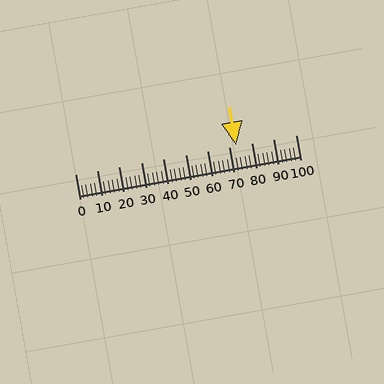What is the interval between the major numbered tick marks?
The major tick marks are spaced 10 units apart.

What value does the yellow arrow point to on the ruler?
The yellow arrow points to approximately 73.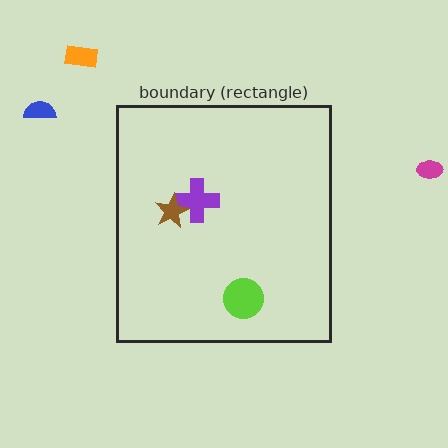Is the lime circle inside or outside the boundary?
Inside.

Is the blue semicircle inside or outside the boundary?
Outside.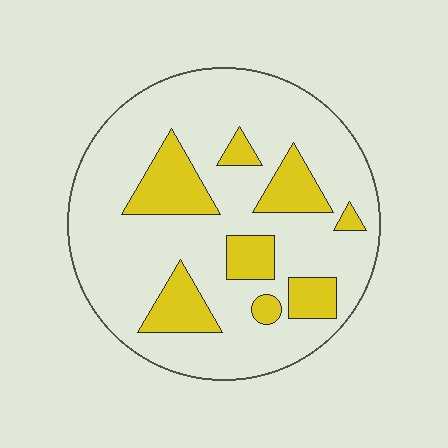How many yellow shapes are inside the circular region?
8.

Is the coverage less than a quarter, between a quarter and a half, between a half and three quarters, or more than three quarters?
Less than a quarter.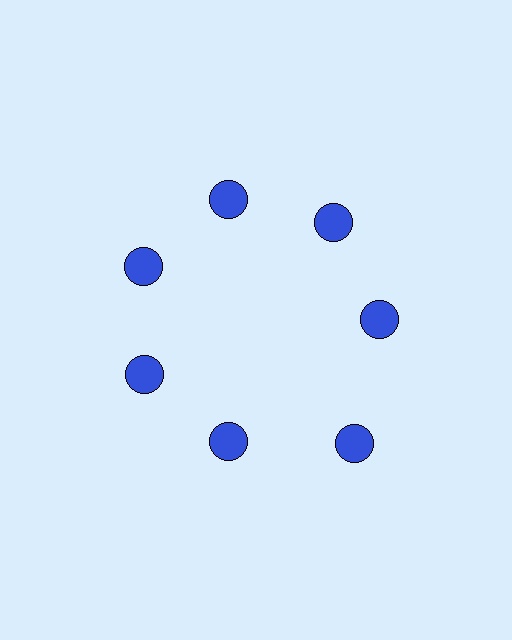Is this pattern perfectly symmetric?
No. The 7 blue circles are arranged in a ring, but one element near the 5 o'clock position is pushed outward from the center, breaking the 7-fold rotational symmetry.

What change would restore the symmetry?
The symmetry would be restored by moving it inward, back onto the ring so that all 7 circles sit at equal angles and equal distance from the center.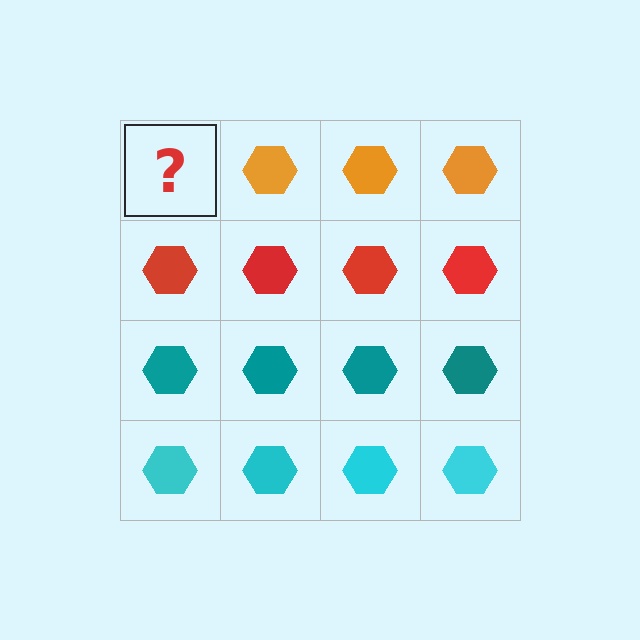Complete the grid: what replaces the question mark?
The question mark should be replaced with an orange hexagon.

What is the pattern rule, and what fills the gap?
The rule is that each row has a consistent color. The gap should be filled with an orange hexagon.